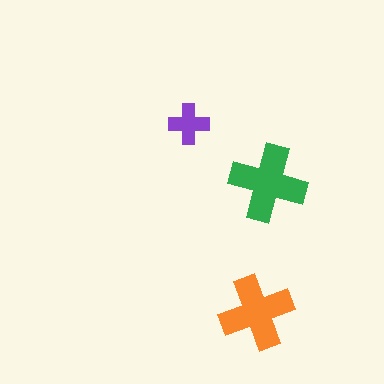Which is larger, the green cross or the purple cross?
The green one.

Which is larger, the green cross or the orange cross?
The green one.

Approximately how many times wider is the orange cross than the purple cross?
About 2 times wider.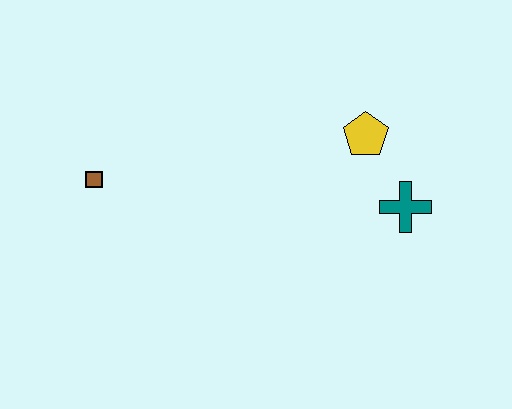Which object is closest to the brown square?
The yellow pentagon is closest to the brown square.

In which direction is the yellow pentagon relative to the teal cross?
The yellow pentagon is above the teal cross.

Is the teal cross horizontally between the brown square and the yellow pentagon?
No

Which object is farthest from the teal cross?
The brown square is farthest from the teal cross.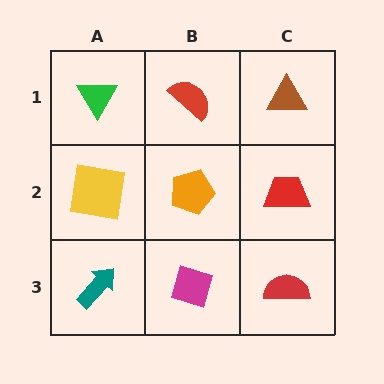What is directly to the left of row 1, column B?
A green triangle.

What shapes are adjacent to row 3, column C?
A red trapezoid (row 2, column C), a magenta diamond (row 3, column B).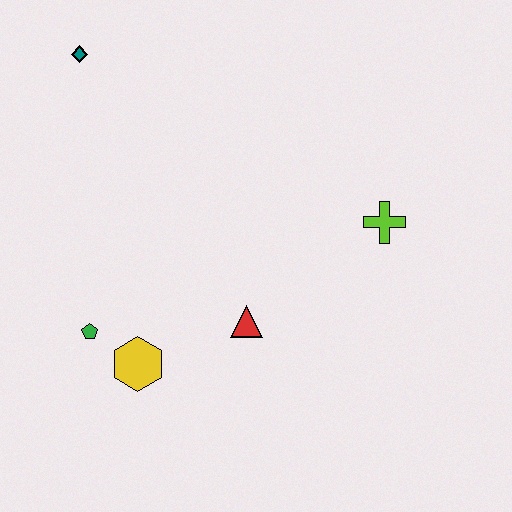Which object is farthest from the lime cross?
The teal diamond is farthest from the lime cross.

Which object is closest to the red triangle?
The yellow hexagon is closest to the red triangle.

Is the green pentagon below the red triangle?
Yes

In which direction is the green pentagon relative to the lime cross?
The green pentagon is to the left of the lime cross.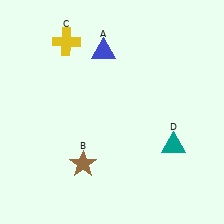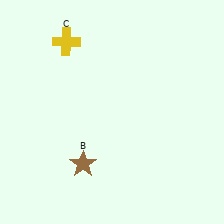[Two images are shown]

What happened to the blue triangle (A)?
The blue triangle (A) was removed in Image 2. It was in the top-left area of Image 1.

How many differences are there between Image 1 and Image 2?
There are 2 differences between the two images.